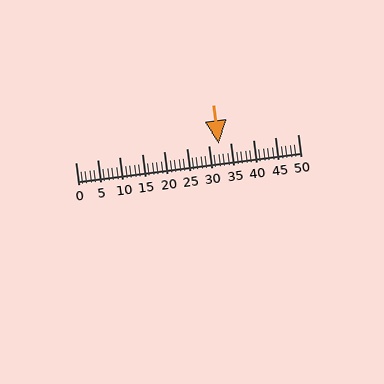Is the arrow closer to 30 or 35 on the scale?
The arrow is closer to 30.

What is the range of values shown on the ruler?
The ruler shows values from 0 to 50.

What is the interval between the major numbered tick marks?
The major tick marks are spaced 5 units apart.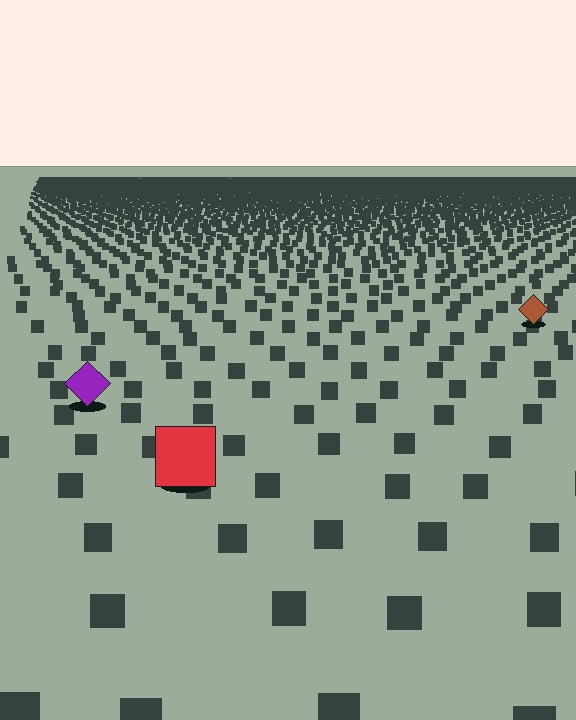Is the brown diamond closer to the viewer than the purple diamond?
No. The purple diamond is closer — you can tell from the texture gradient: the ground texture is coarser near it.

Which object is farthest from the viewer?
The brown diamond is farthest from the viewer. It appears smaller and the ground texture around it is denser.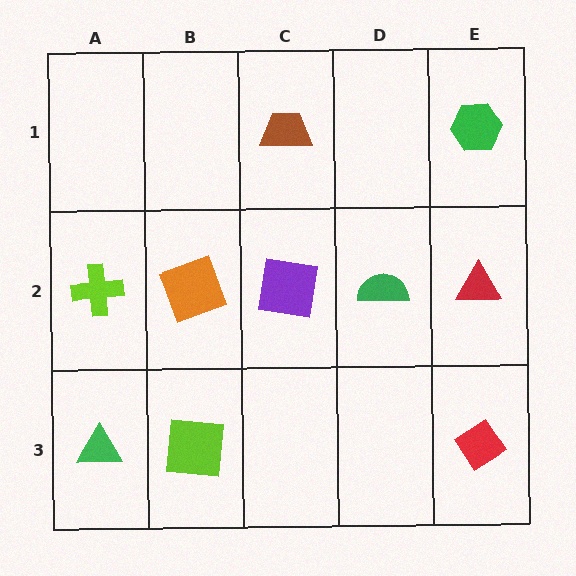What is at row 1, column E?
A green hexagon.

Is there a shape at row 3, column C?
No, that cell is empty.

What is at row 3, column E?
A red diamond.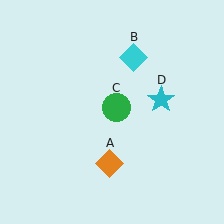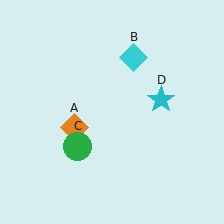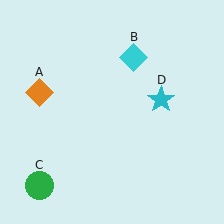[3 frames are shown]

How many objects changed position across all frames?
2 objects changed position: orange diamond (object A), green circle (object C).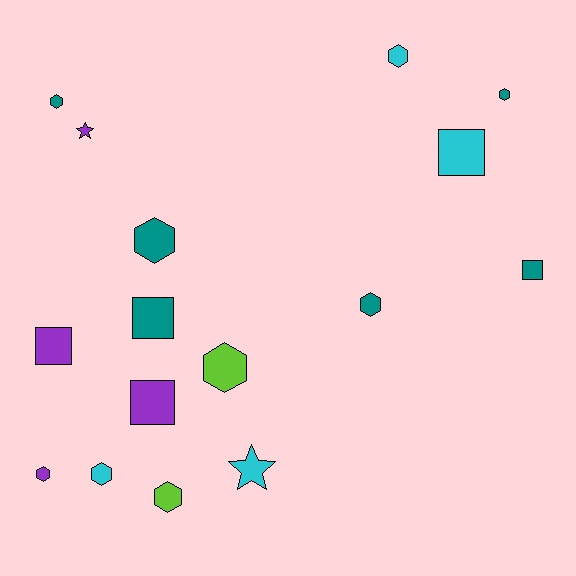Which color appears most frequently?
Teal, with 6 objects.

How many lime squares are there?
There are no lime squares.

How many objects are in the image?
There are 16 objects.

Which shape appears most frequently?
Hexagon, with 9 objects.